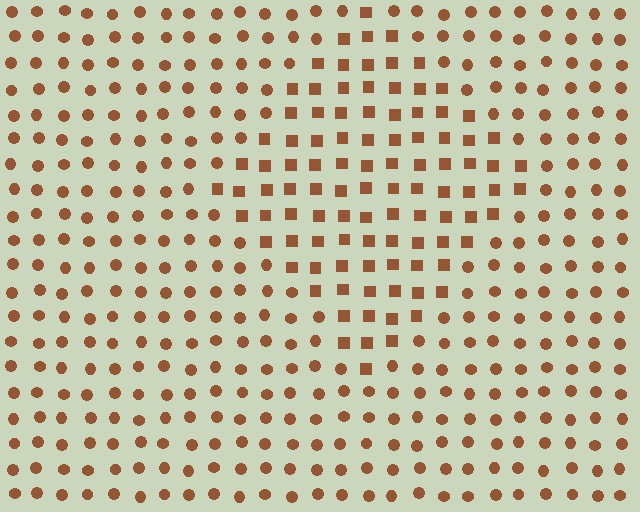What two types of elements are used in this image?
The image uses squares inside the diamond region and circles outside it.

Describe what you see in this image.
The image is filled with small brown elements arranged in a uniform grid. A diamond-shaped region contains squares, while the surrounding area contains circles. The boundary is defined purely by the change in element shape.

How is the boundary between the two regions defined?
The boundary is defined by a change in element shape: squares inside vs. circles outside. All elements share the same color and spacing.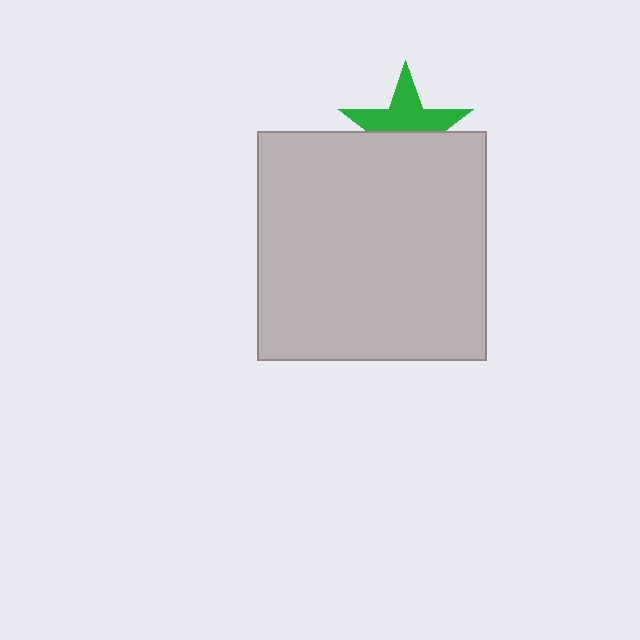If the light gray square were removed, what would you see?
You would see the complete green star.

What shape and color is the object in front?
The object in front is a light gray square.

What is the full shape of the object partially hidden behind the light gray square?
The partially hidden object is a green star.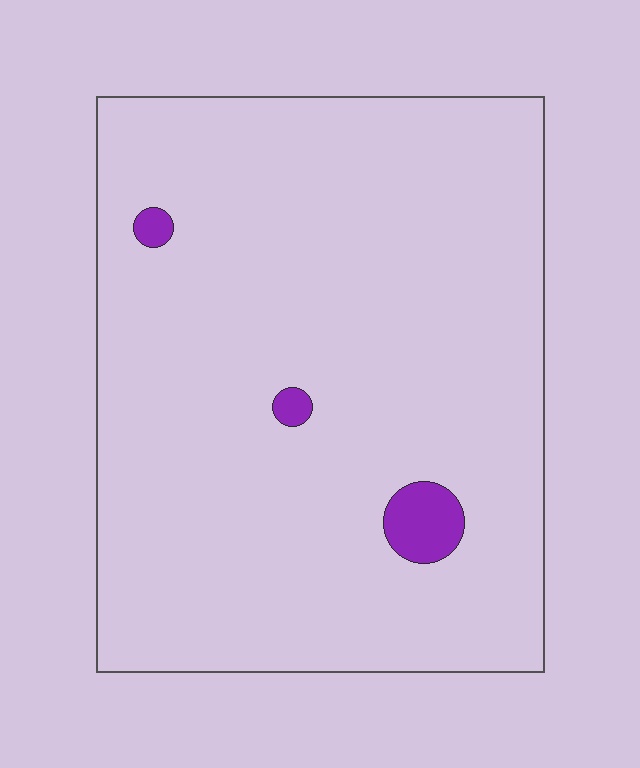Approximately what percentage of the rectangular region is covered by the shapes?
Approximately 5%.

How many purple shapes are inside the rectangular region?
3.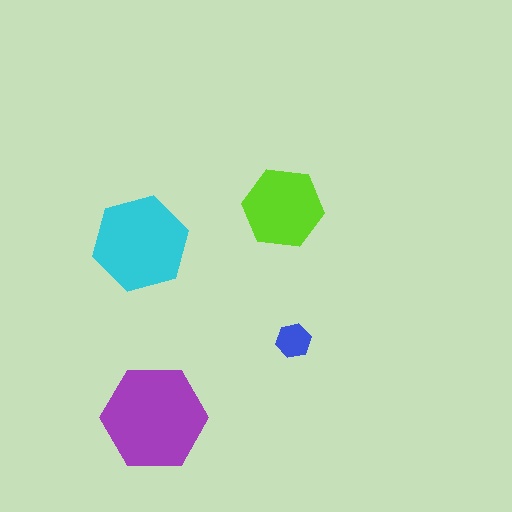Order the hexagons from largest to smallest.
the purple one, the cyan one, the lime one, the blue one.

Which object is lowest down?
The purple hexagon is bottommost.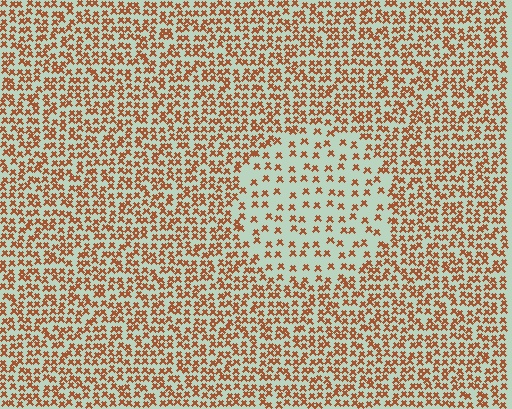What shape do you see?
I see a circle.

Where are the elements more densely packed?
The elements are more densely packed outside the circle boundary.